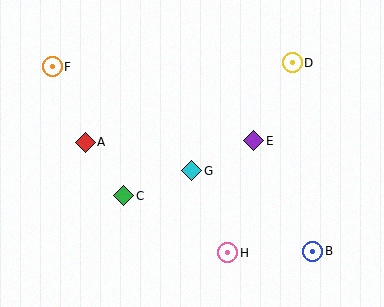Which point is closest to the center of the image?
Point G at (192, 171) is closest to the center.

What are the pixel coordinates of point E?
Point E is at (254, 141).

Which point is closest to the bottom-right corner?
Point B is closest to the bottom-right corner.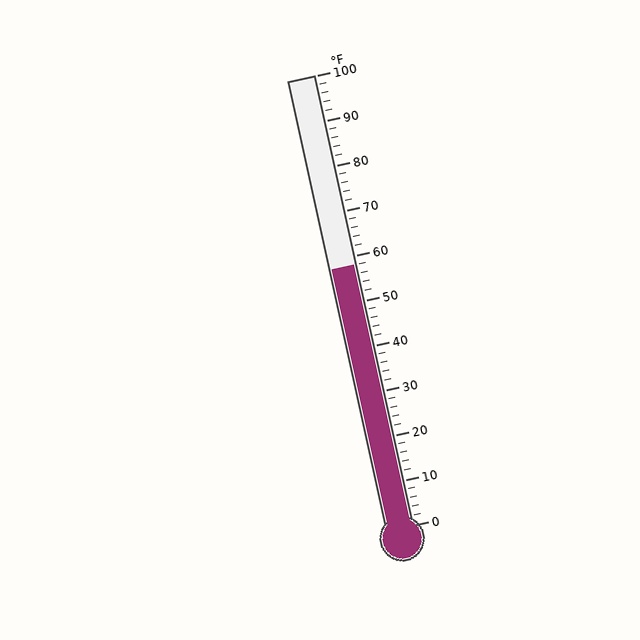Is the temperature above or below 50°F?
The temperature is above 50°F.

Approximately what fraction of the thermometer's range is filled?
The thermometer is filled to approximately 60% of its range.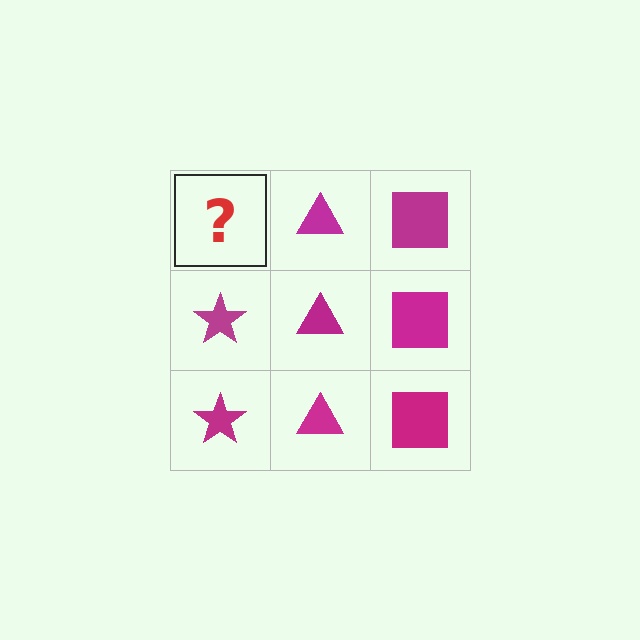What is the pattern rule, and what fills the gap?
The rule is that each column has a consistent shape. The gap should be filled with a magenta star.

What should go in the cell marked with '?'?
The missing cell should contain a magenta star.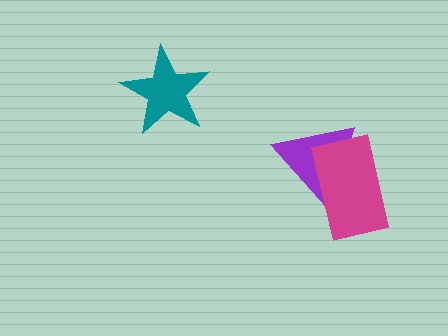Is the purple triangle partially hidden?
Yes, it is partially covered by another shape.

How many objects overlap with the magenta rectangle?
1 object overlaps with the magenta rectangle.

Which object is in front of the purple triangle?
The magenta rectangle is in front of the purple triangle.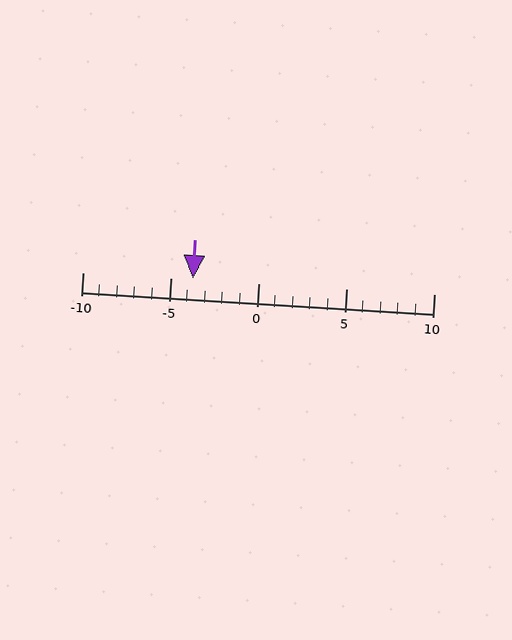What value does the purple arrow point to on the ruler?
The purple arrow points to approximately -4.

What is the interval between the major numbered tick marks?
The major tick marks are spaced 5 units apart.